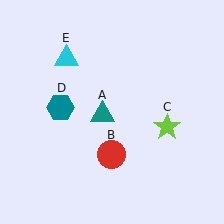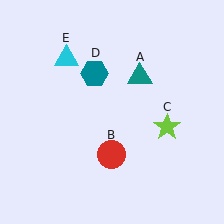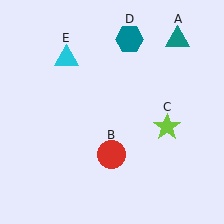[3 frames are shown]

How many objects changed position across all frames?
2 objects changed position: teal triangle (object A), teal hexagon (object D).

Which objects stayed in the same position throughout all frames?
Red circle (object B) and lime star (object C) and cyan triangle (object E) remained stationary.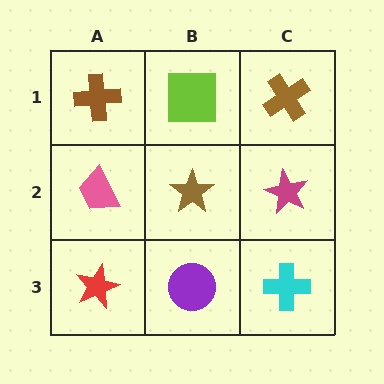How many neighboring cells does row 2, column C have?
3.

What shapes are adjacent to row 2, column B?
A lime square (row 1, column B), a purple circle (row 3, column B), a pink trapezoid (row 2, column A), a magenta star (row 2, column C).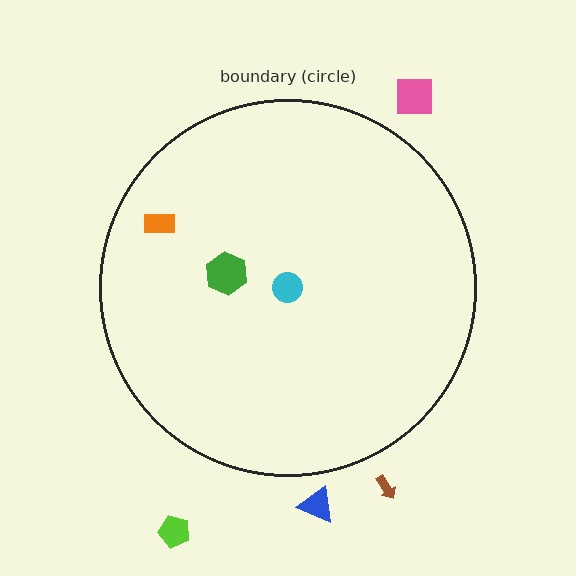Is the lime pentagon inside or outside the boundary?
Outside.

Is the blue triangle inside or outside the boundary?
Outside.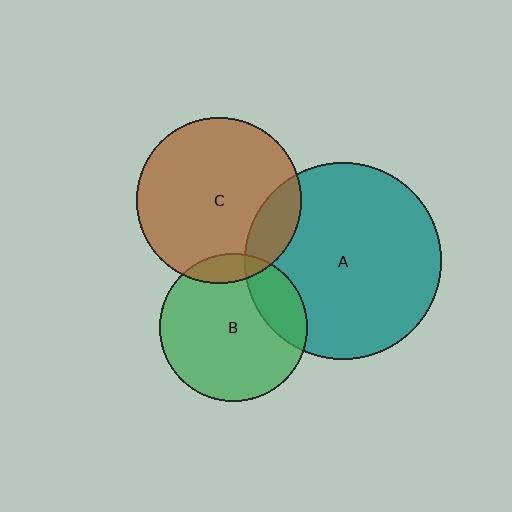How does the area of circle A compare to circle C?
Approximately 1.4 times.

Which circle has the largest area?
Circle A (teal).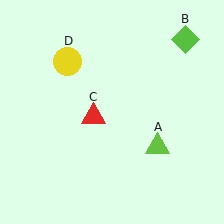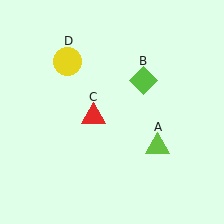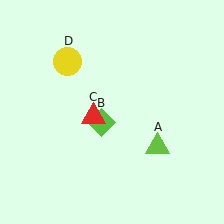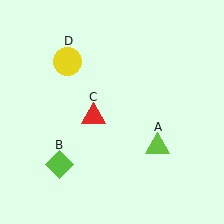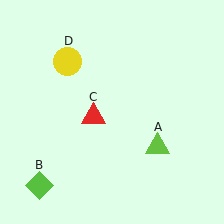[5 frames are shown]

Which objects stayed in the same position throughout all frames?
Lime triangle (object A) and red triangle (object C) and yellow circle (object D) remained stationary.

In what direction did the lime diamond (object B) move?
The lime diamond (object B) moved down and to the left.